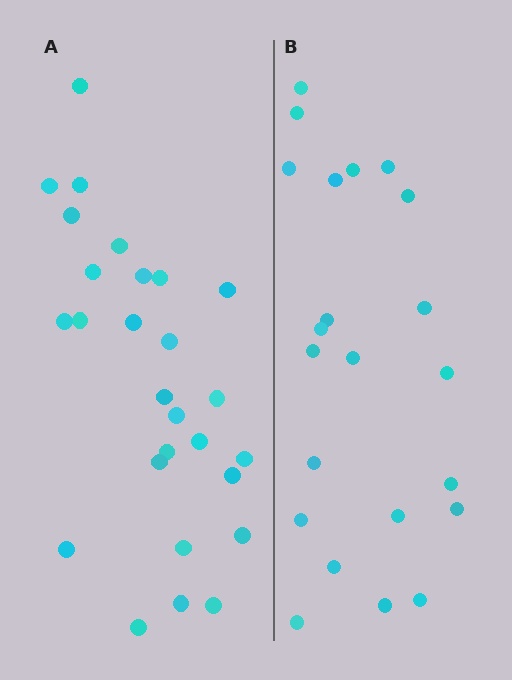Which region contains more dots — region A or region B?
Region A (the left region) has more dots.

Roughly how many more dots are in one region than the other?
Region A has about 5 more dots than region B.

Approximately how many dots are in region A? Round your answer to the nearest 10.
About 30 dots. (The exact count is 27, which rounds to 30.)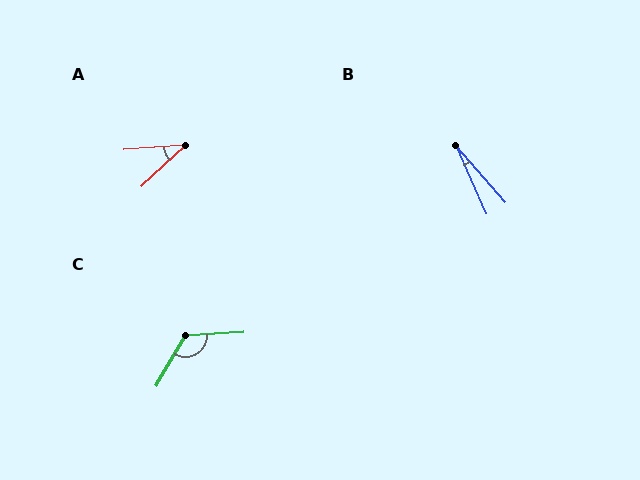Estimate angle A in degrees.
Approximately 39 degrees.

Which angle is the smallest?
B, at approximately 17 degrees.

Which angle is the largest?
C, at approximately 124 degrees.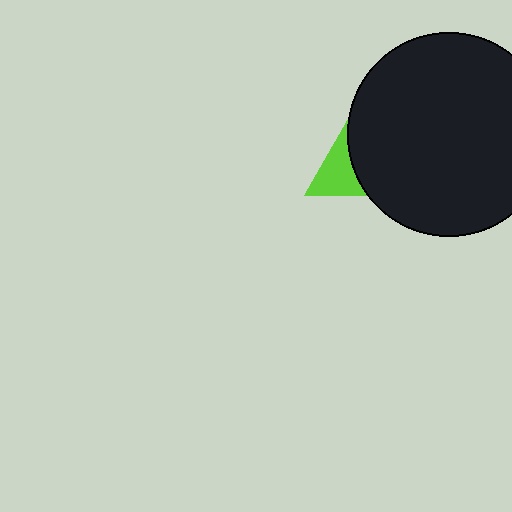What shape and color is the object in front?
The object in front is a black circle.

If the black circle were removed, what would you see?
You would see the complete lime triangle.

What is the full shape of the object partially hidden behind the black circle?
The partially hidden object is a lime triangle.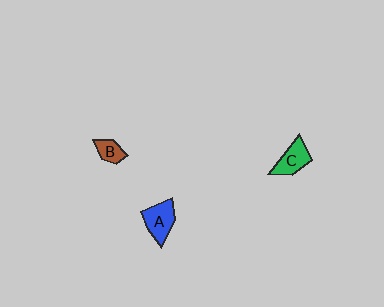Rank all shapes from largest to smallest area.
From largest to smallest: A (blue), C (green), B (brown).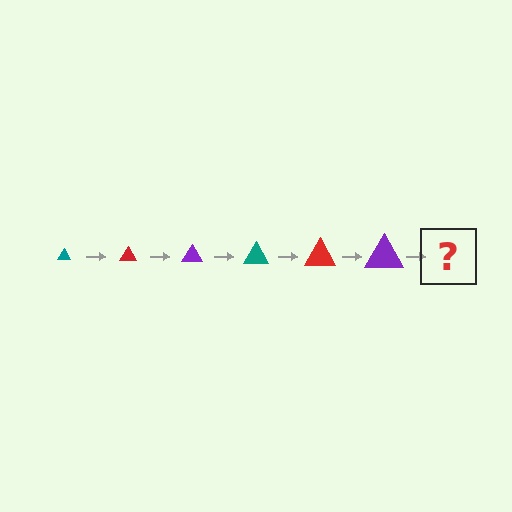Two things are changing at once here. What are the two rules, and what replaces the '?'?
The two rules are that the triangle grows larger each step and the color cycles through teal, red, and purple. The '?' should be a teal triangle, larger than the previous one.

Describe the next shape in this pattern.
It should be a teal triangle, larger than the previous one.